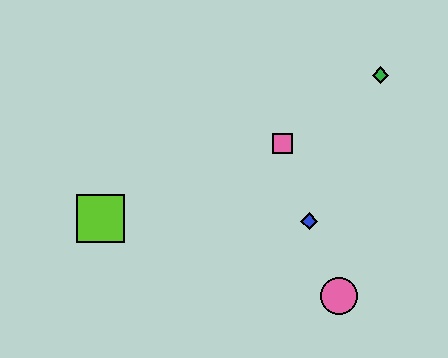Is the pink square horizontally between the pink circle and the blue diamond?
No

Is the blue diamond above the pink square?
No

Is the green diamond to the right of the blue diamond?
Yes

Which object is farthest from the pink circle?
The lime square is farthest from the pink circle.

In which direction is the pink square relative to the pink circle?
The pink square is above the pink circle.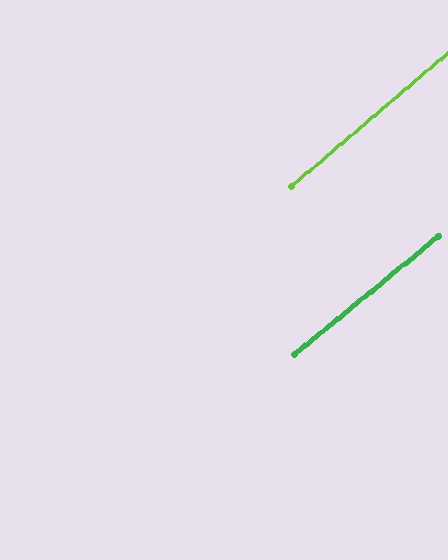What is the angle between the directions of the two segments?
Approximately 1 degree.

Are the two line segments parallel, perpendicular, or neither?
Parallel — their directions differ by only 1.2°.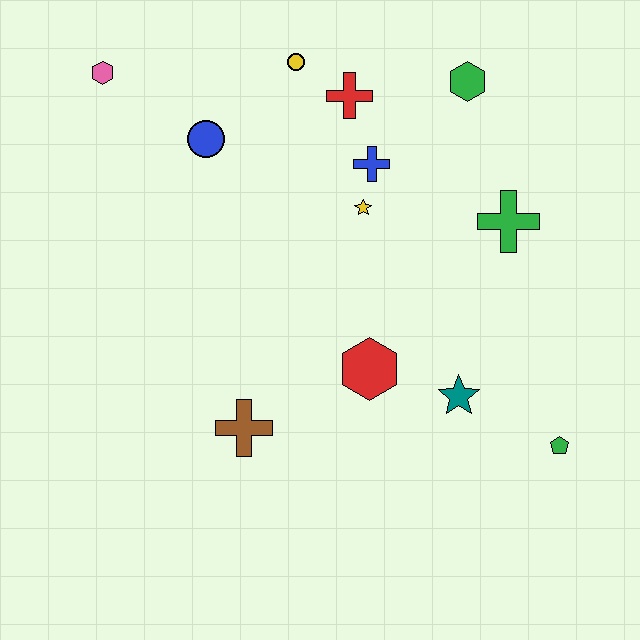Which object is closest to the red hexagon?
The teal star is closest to the red hexagon.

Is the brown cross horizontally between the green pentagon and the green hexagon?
No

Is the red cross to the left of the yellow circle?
No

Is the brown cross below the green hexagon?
Yes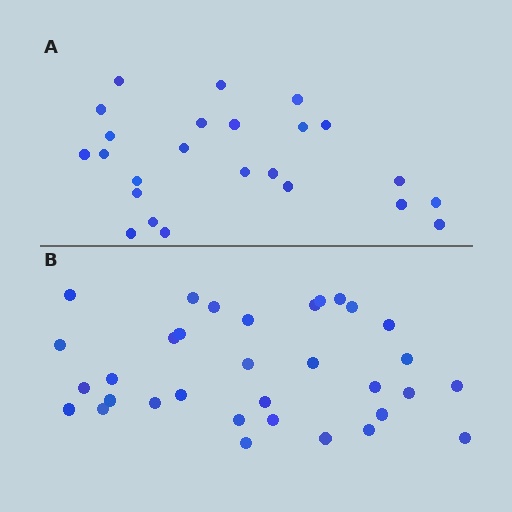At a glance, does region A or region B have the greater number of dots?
Region B (the bottom region) has more dots.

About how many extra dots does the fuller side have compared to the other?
Region B has roughly 8 or so more dots than region A.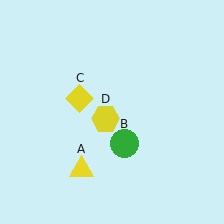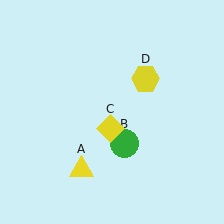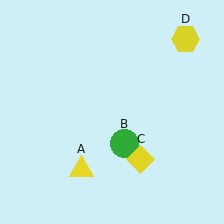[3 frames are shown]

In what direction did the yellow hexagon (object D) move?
The yellow hexagon (object D) moved up and to the right.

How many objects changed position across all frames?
2 objects changed position: yellow diamond (object C), yellow hexagon (object D).